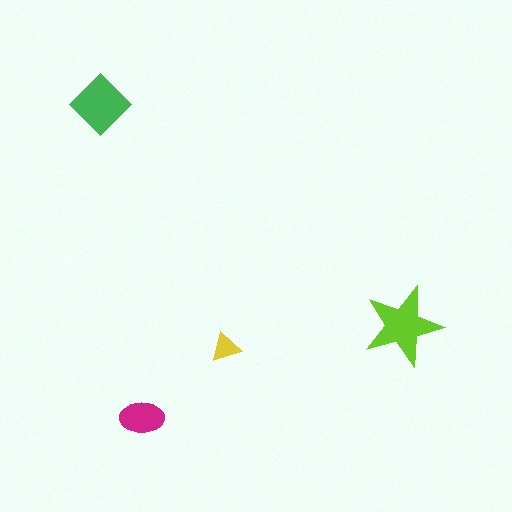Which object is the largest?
The lime star.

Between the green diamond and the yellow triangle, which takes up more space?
The green diamond.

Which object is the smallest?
The yellow triangle.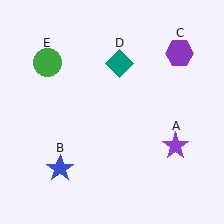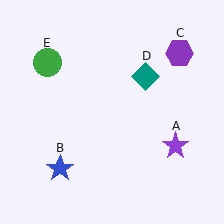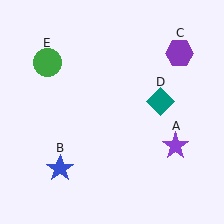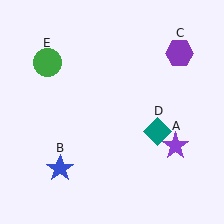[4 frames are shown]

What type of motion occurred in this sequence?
The teal diamond (object D) rotated clockwise around the center of the scene.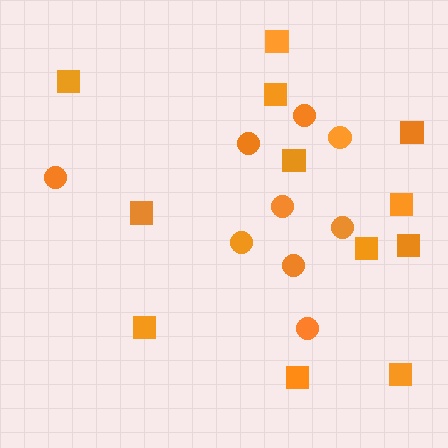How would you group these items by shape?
There are 2 groups: one group of squares (12) and one group of circles (9).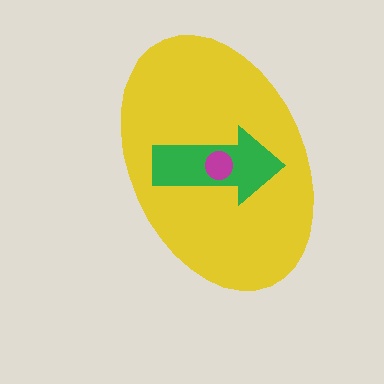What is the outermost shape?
The yellow ellipse.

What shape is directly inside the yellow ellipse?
The green arrow.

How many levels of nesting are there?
3.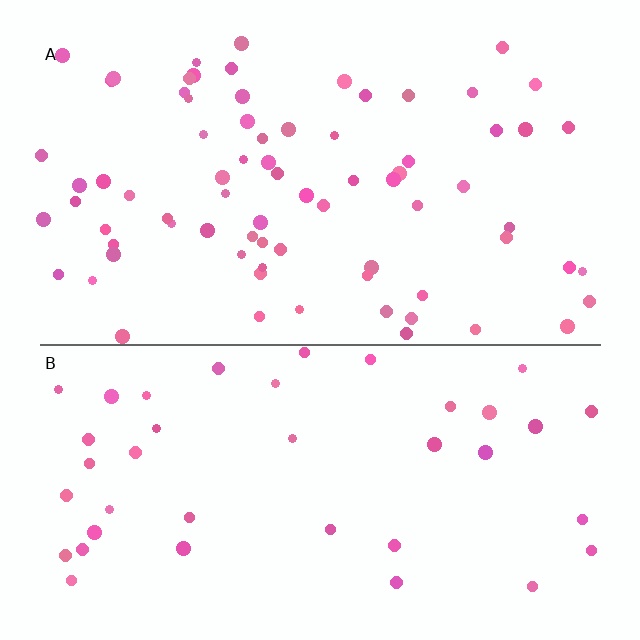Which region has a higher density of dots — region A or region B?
A (the top).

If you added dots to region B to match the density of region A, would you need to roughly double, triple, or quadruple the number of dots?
Approximately double.